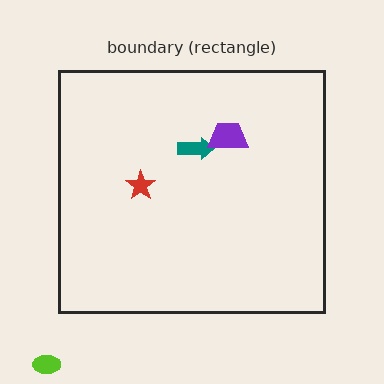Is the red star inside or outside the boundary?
Inside.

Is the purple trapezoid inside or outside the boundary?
Inside.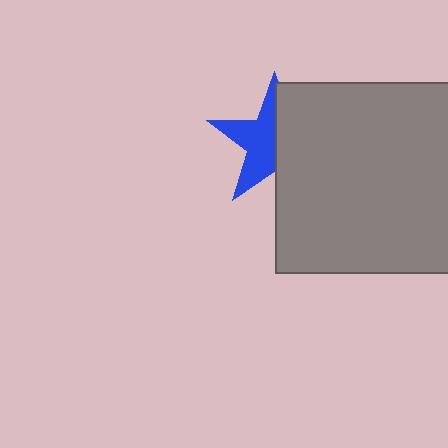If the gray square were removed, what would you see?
You would see the complete blue star.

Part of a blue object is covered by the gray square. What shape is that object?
It is a star.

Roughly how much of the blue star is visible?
About half of it is visible (roughly 52%).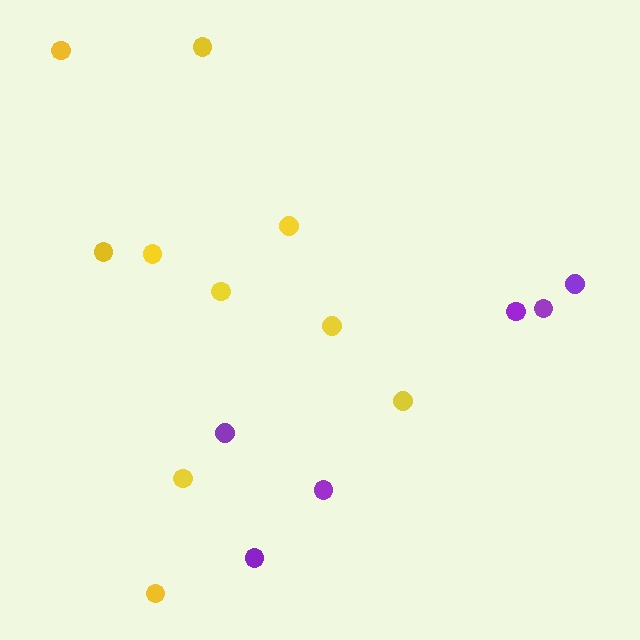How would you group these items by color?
There are 2 groups: one group of purple circles (6) and one group of yellow circles (10).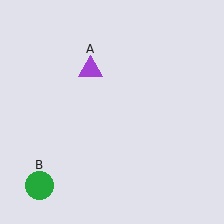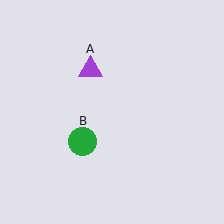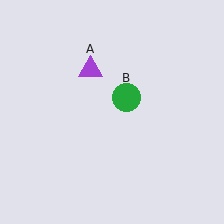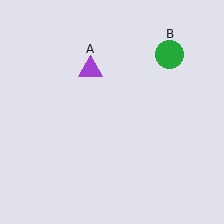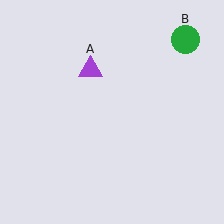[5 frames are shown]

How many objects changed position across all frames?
1 object changed position: green circle (object B).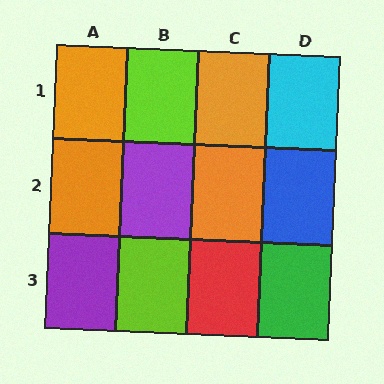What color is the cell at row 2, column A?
Orange.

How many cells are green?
1 cell is green.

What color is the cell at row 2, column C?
Orange.